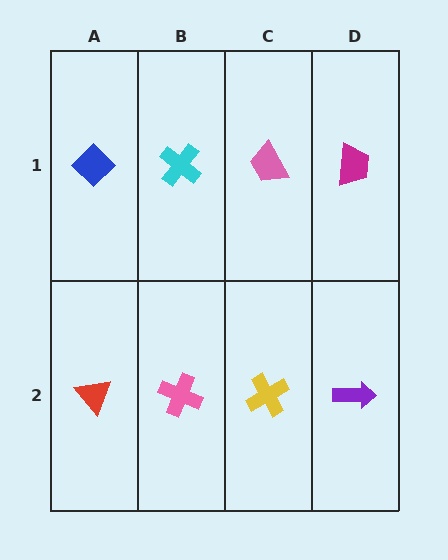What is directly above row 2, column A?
A blue diamond.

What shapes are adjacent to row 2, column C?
A pink trapezoid (row 1, column C), a pink cross (row 2, column B), a purple arrow (row 2, column D).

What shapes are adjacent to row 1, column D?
A purple arrow (row 2, column D), a pink trapezoid (row 1, column C).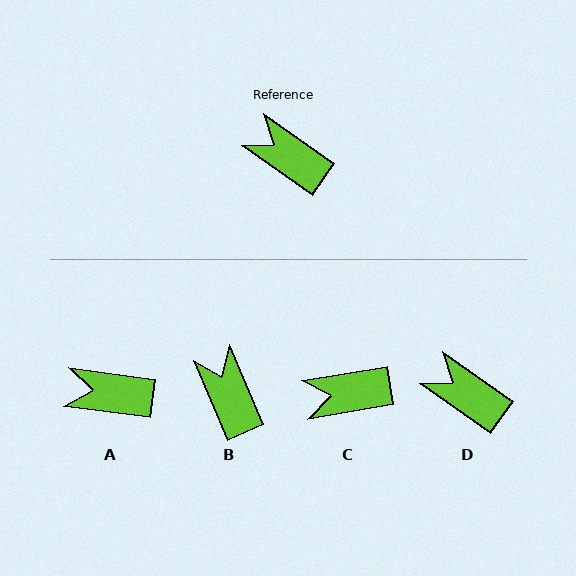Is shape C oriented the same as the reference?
No, it is off by about 45 degrees.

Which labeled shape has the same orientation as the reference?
D.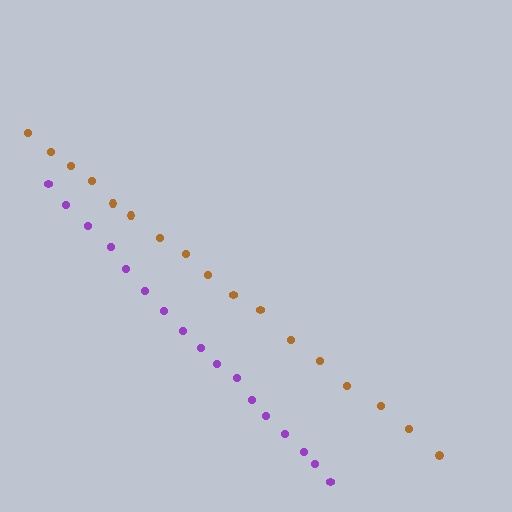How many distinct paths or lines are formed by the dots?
There are 2 distinct paths.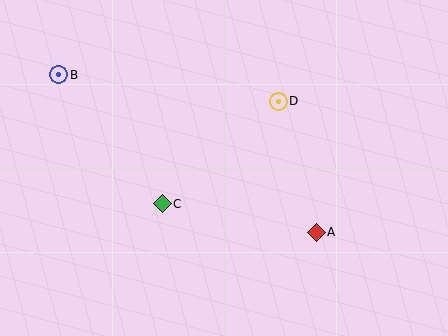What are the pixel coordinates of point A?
Point A is at (316, 232).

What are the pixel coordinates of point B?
Point B is at (59, 75).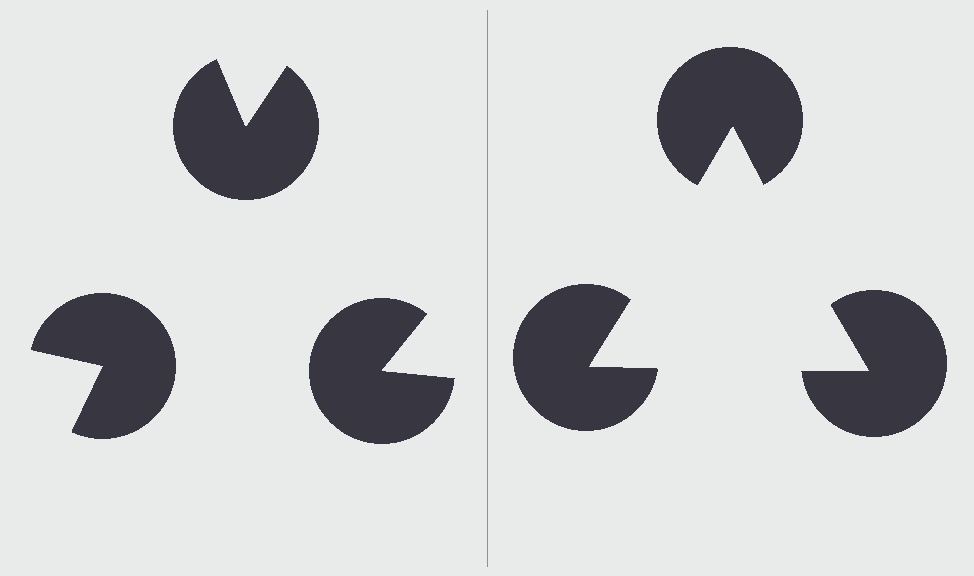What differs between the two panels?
The pac-man discs are positioned identically on both sides; only the wedge orientations differ. On the right they align to a triangle; on the left they are misaligned.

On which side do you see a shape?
An illusory triangle appears on the right side. On the left side the wedge cuts are rotated, so no coherent shape forms.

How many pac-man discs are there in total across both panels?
6 — 3 on each side.